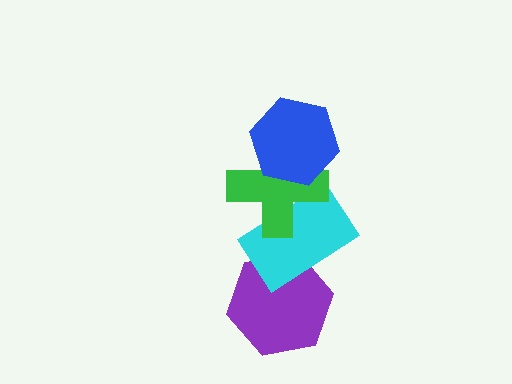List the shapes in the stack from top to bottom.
From top to bottom: the blue hexagon, the green cross, the cyan rectangle, the purple hexagon.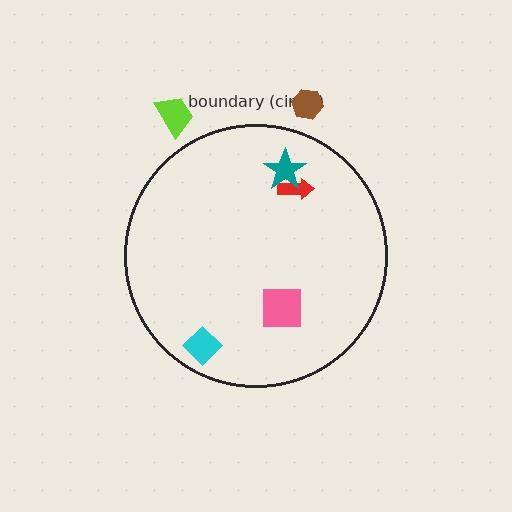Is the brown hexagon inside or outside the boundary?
Outside.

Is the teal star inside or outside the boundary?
Inside.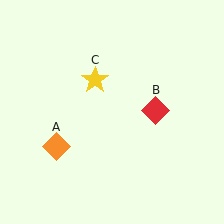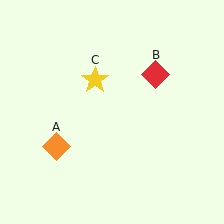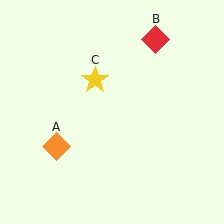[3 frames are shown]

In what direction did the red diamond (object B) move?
The red diamond (object B) moved up.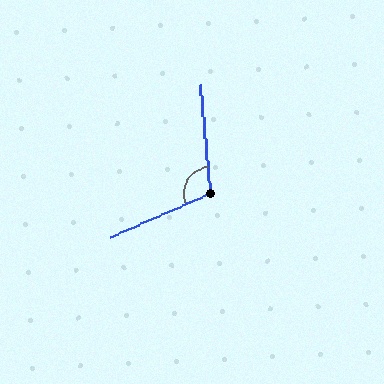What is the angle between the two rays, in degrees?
Approximately 108 degrees.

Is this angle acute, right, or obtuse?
It is obtuse.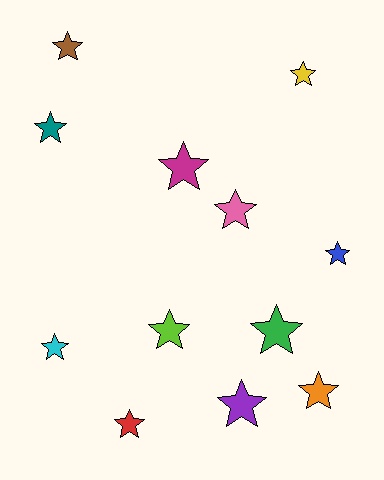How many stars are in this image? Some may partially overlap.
There are 12 stars.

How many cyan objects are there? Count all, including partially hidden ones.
There is 1 cyan object.